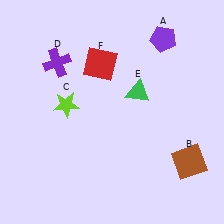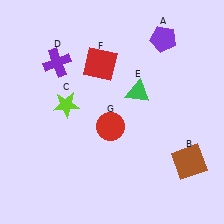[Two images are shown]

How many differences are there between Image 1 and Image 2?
There is 1 difference between the two images.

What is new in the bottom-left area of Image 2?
A red circle (G) was added in the bottom-left area of Image 2.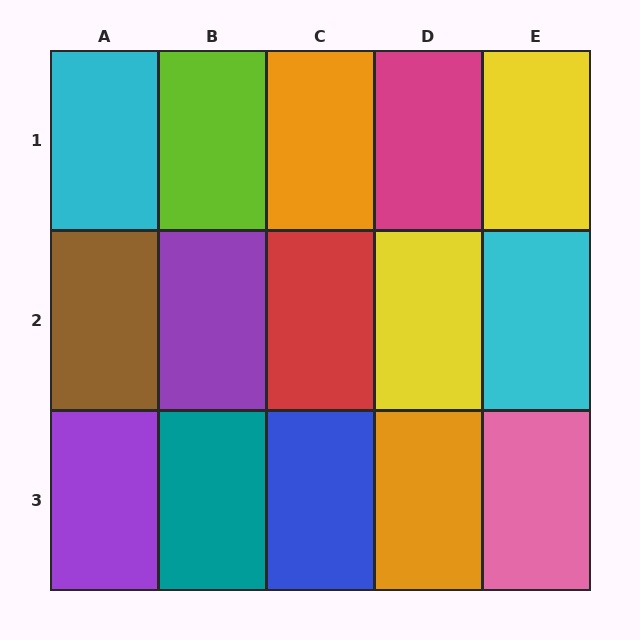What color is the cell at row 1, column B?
Lime.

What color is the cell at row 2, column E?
Cyan.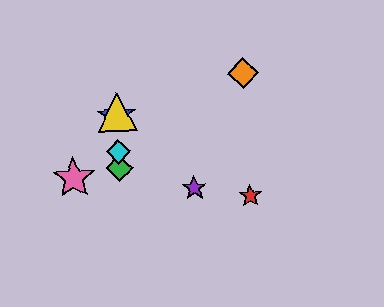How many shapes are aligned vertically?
4 shapes (the blue star, the green diamond, the yellow triangle, the cyan diamond) are aligned vertically.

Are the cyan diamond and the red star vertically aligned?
No, the cyan diamond is at x≈118 and the red star is at x≈250.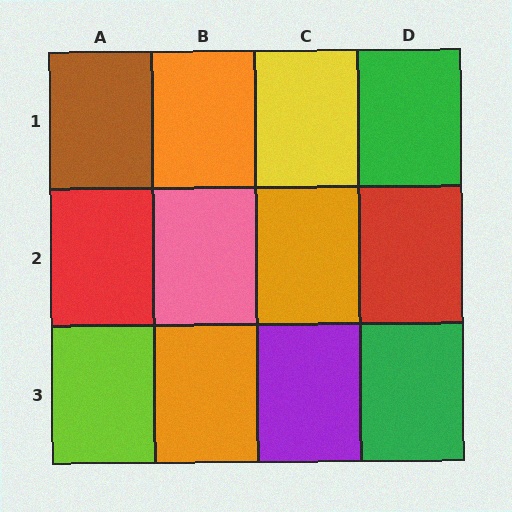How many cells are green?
2 cells are green.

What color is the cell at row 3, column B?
Orange.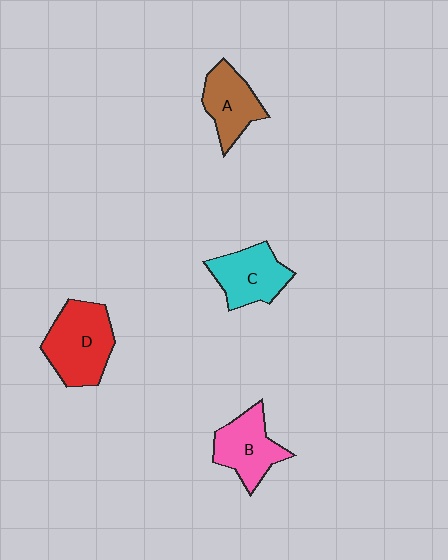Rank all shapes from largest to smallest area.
From largest to smallest: D (red), B (pink), C (cyan), A (brown).